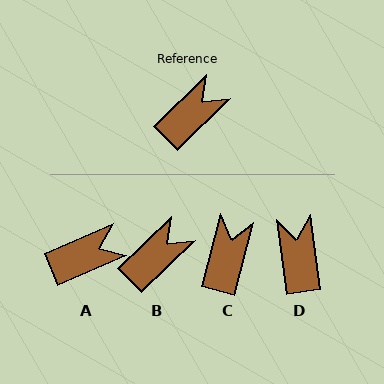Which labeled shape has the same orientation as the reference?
B.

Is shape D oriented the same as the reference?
No, it is off by about 53 degrees.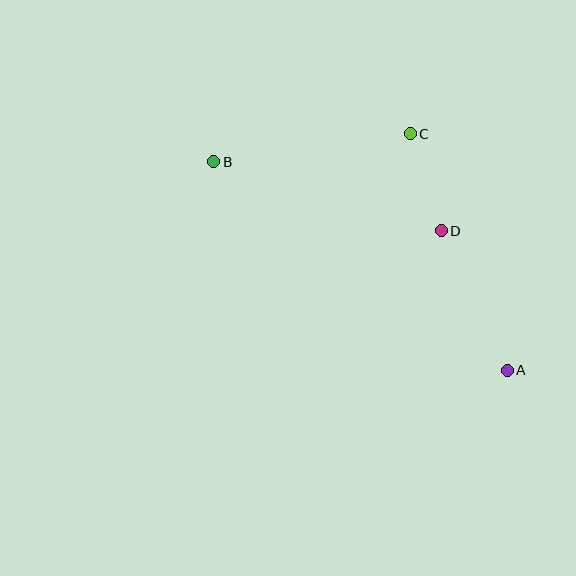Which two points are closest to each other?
Points C and D are closest to each other.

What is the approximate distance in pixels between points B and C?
The distance between B and C is approximately 198 pixels.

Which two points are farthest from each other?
Points A and B are farthest from each other.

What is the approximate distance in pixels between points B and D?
The distance between B and D is approximately 237 pixels.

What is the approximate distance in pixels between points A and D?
The distance between A and D is approximately 154 pixels.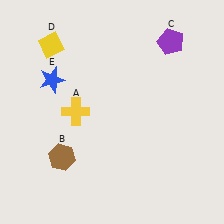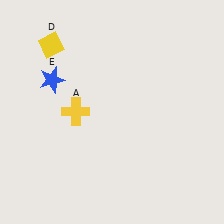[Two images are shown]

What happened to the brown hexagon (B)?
The brown hexagon (B) was removed in Image 2. It was in the bottom-left area of Image 1.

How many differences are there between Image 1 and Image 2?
There are 2 differences between the two images.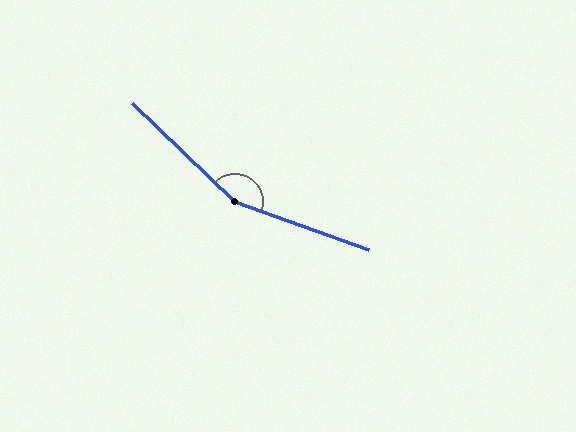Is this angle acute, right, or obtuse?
It is obtuse.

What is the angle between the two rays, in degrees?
Approximately 156 degrees.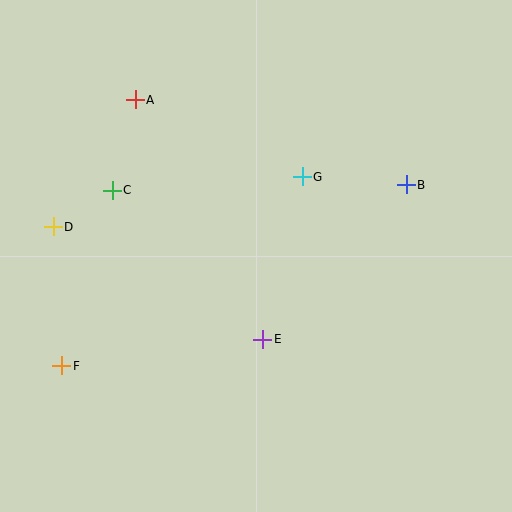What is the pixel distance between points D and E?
The distance between D and E is 238 pixels.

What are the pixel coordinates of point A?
Point A is at (135, 100).